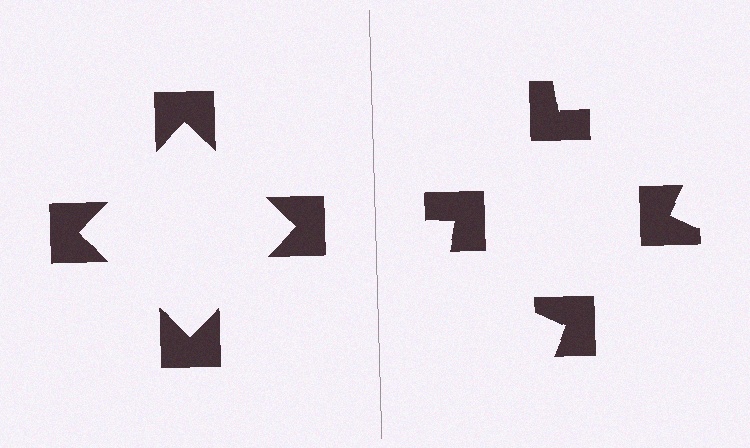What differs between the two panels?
The notched squares are positioned identically on both sides; only the wedge orientations differ. On the left they align to a square; on the right they are misaligned.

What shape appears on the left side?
An illusory square.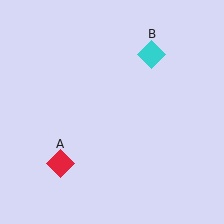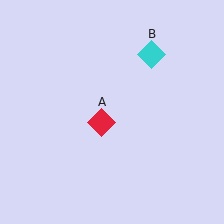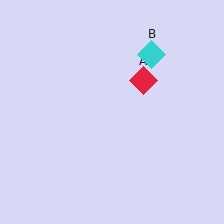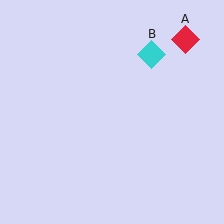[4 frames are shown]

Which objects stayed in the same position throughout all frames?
Cyan diamond (object B) remained stationary.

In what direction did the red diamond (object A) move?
The red diamond (object A) moved up and to the right.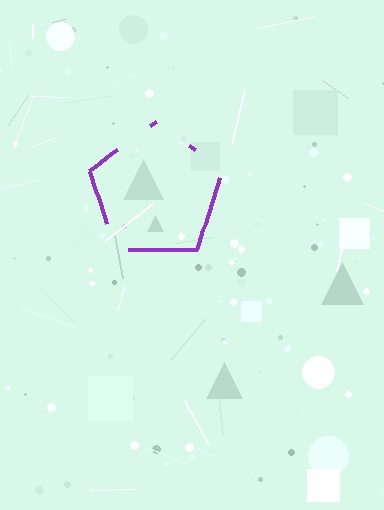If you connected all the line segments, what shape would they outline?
They would outline a pentagon.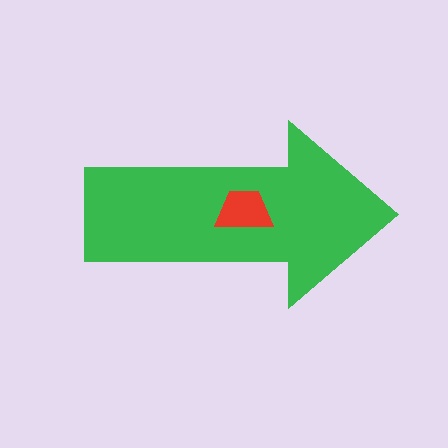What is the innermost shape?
The red trapezoid.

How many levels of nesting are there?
2.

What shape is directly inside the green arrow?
The red trapezoid.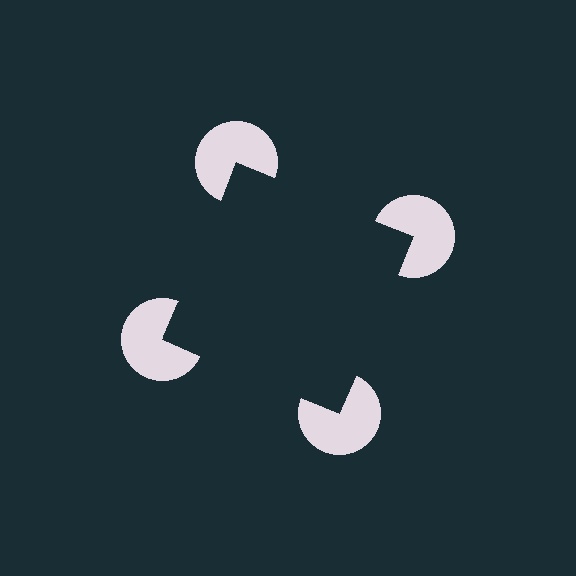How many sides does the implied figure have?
4 sides.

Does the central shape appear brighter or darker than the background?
It typically appears slightly darker than the background, even though no actual brightness change is drawn.